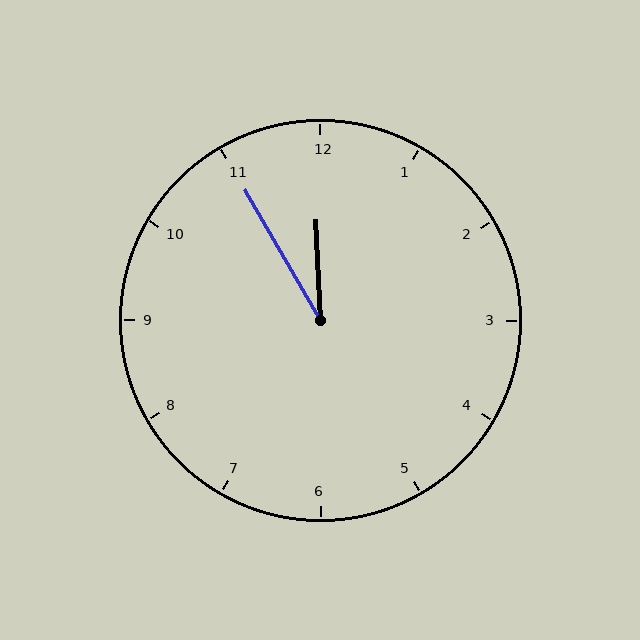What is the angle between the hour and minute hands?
Approximately 28 degrees.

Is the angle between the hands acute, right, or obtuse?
It is acute.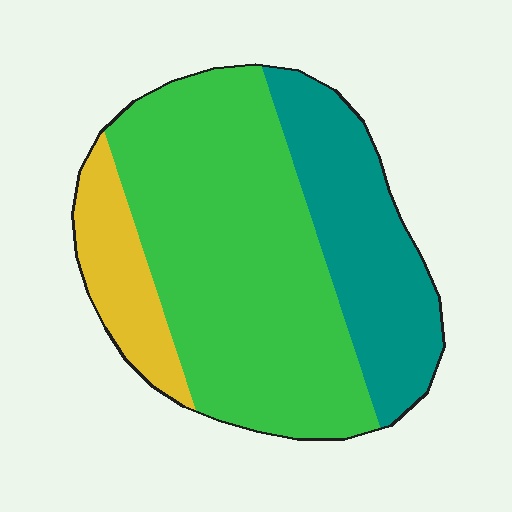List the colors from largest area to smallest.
From largest to smallest: green, teal, yellow.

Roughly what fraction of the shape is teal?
Teal takes up between a sixth and a third of the shape.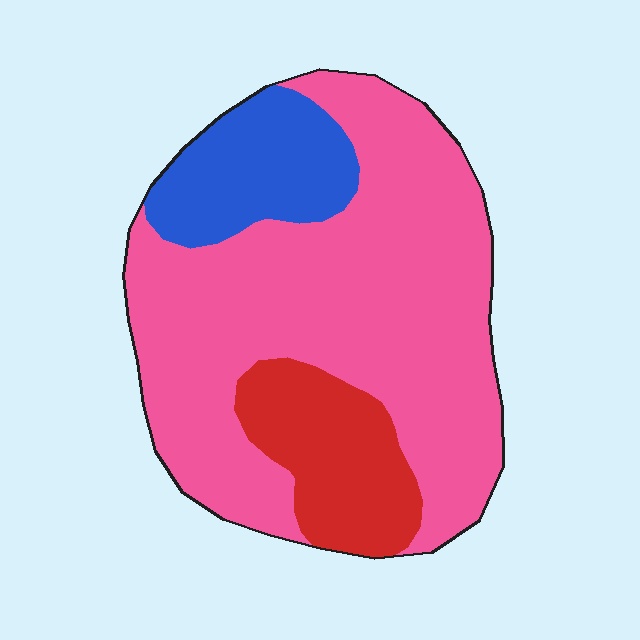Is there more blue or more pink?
Pink.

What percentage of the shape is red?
Red covers 16% of the shape.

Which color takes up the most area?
Pink, at roughly 70%.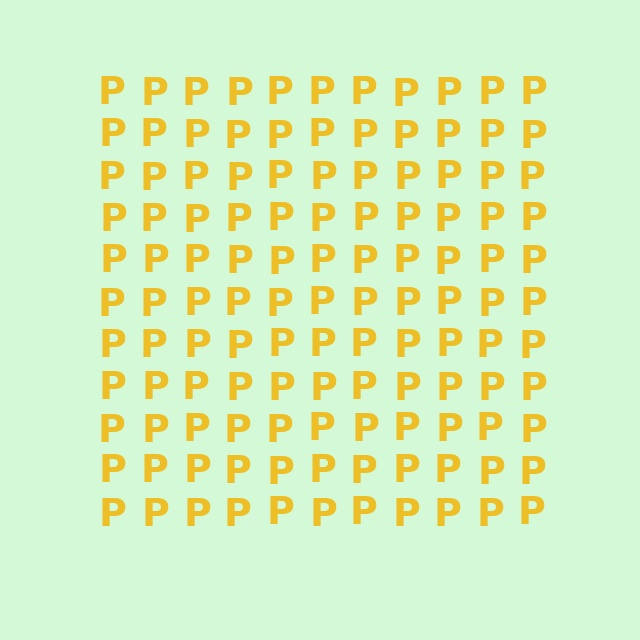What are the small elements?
The small elements are letter P's.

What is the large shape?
The large shape is a square.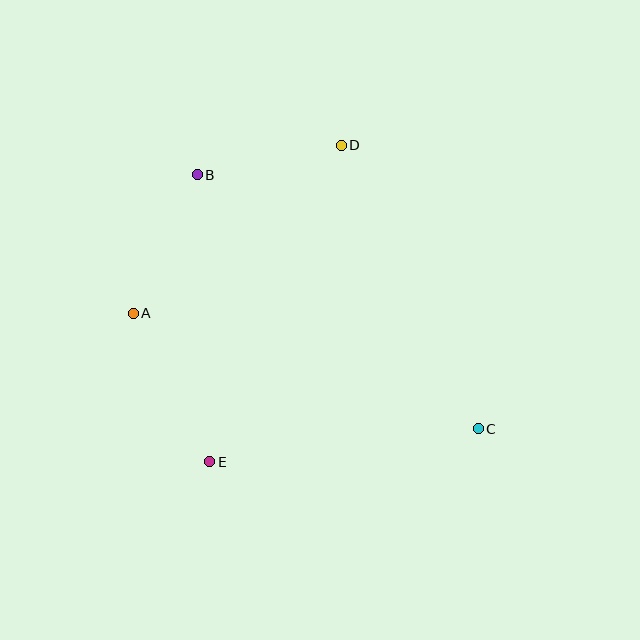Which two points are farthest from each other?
Points B and C are farthest from each other.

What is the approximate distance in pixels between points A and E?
The distance between A and E is approximately 167 pixels.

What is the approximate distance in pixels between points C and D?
The distance between C and D is approximately 315 pixels.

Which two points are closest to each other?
Points B and D are closest to each other.